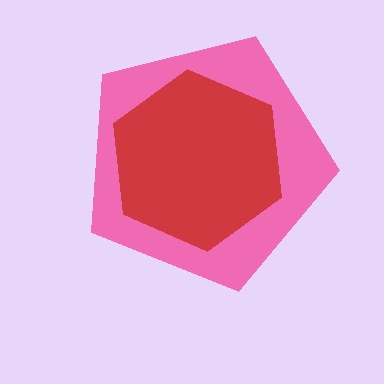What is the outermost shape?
The pink pentagon.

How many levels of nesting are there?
2.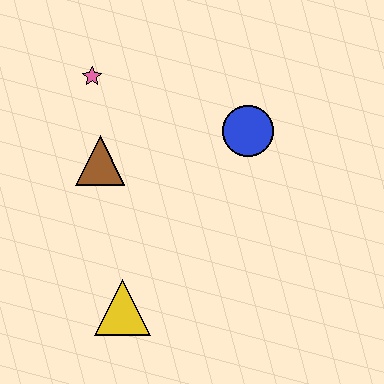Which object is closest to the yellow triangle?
The brown triangle is closest to the yellow triangle.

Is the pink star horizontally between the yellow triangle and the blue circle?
No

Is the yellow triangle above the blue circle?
No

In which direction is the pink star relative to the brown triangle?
The pink star is above the brown triangle.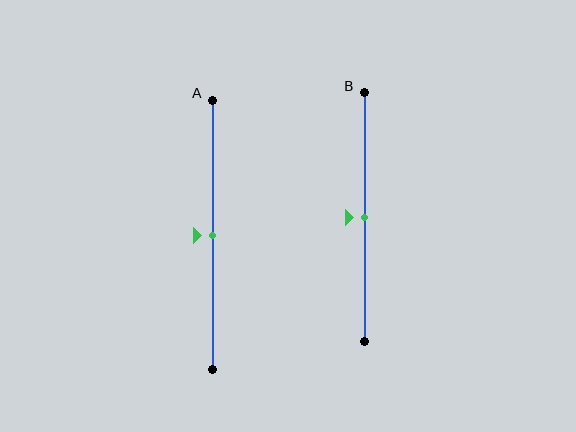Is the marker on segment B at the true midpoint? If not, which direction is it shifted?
Yes, the marker on segment B is at the true midpoint.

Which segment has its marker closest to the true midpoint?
Segment A has its marker closest to the true midpoint.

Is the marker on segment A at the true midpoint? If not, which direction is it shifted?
Yes, the marker on segment A is at the true midpoint.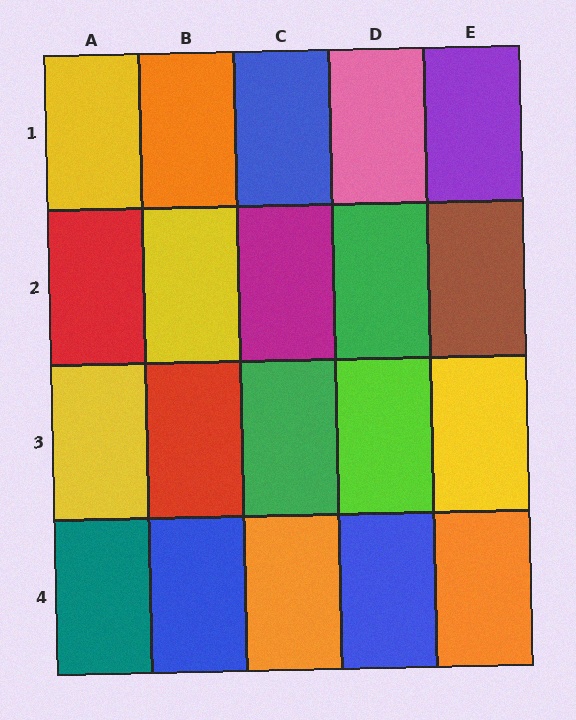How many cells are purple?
1 cell is purple.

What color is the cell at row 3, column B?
Red.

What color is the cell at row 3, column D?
Lime.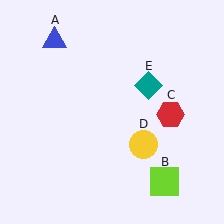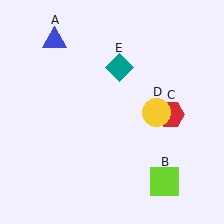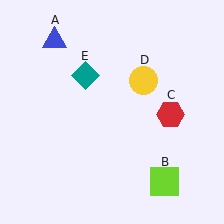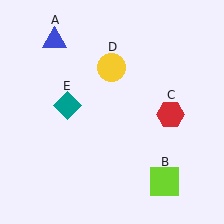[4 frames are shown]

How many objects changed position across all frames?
2 objects changed position: yellow circle (object D), teal diamond (object E).